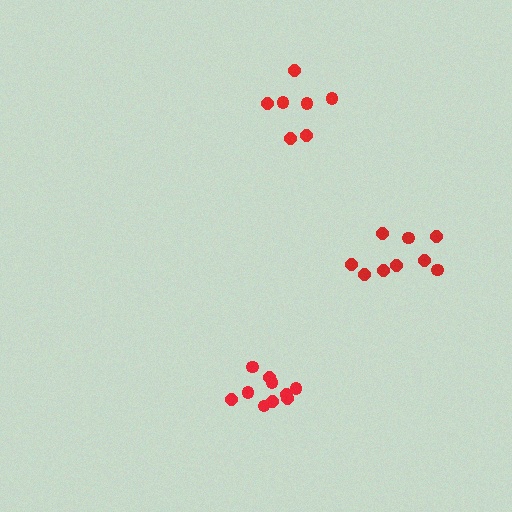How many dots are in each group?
Group 1: 7 dots, Group 2: 10 dots, Group 3: 9 dots (26 total).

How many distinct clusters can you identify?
There are 3 distinct clusters.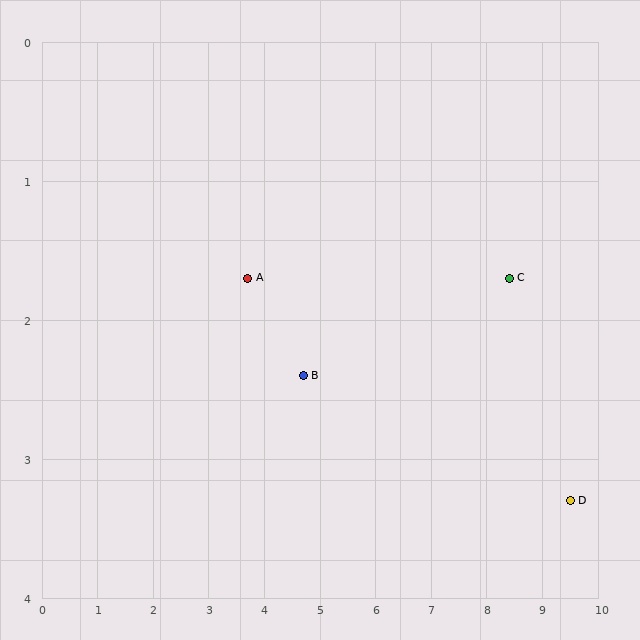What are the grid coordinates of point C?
Point C is at approximately (8.4, 1.7).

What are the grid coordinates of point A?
Point A is at approximately (3.7, 1.7).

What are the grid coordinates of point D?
Point D is at approximately (9.5, 3.3).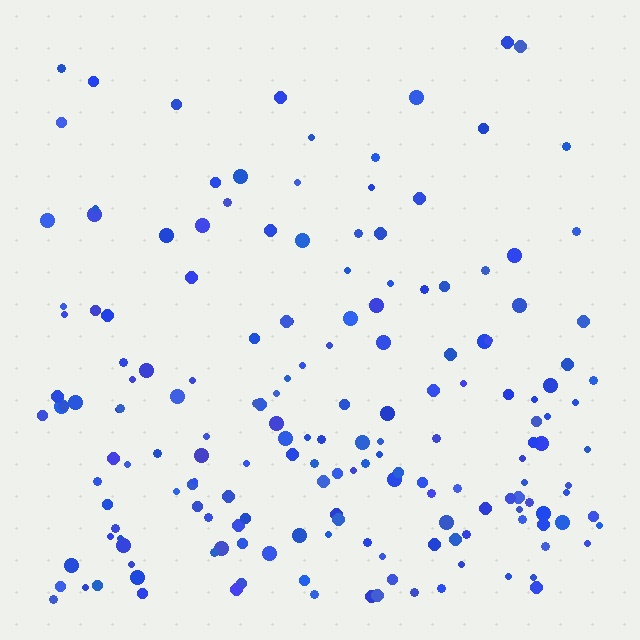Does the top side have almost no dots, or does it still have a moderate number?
Still a moderate number, just noticeably fewer than the bottom.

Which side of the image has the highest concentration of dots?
The bottom.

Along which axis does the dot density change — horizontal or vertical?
Vertical.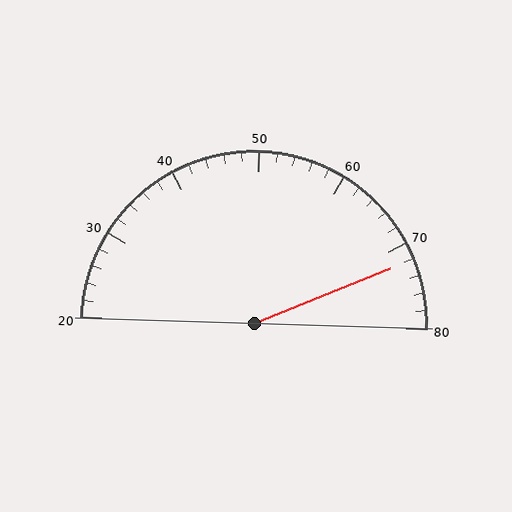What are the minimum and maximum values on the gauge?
The gauge ranges from 20 to 80.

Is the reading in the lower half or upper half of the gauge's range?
The reading is in the upper half of the range (20 to 80).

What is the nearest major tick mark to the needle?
The nearest major tick mark is 70.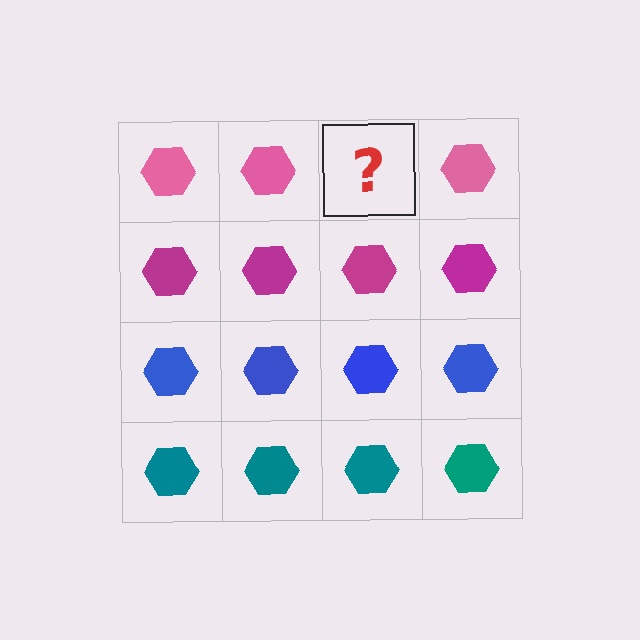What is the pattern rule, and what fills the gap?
The rule is that each row has a consistent color. The gap should be filled with a pink hexagon.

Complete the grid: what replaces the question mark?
The question mark should be replaced with a pink hexagon.